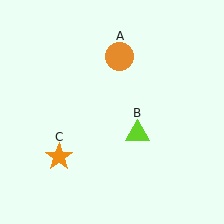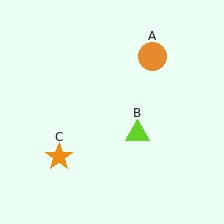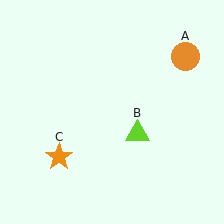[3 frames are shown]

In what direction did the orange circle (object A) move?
The orange circle (object A) moved right.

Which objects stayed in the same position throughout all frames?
Lime triangle (object B) and orange star (object C) remained stationary.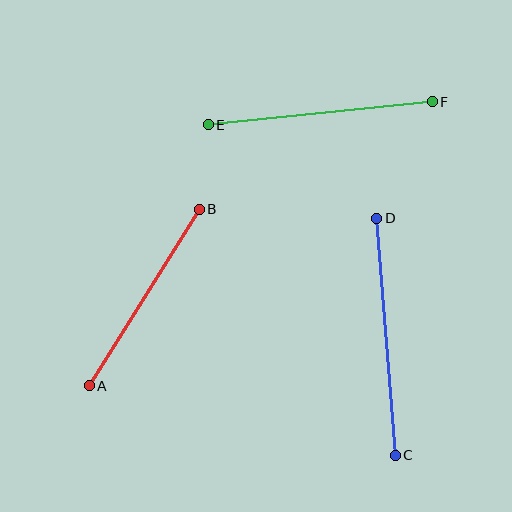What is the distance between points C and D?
The distance is approximately 238 pixels.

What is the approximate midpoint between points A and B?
The midpoint is at approximately (144, 298) pixels.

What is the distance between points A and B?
The distance is approximately 208 pixels.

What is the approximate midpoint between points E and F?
The midpoint is at approximately (320, 113) pixels.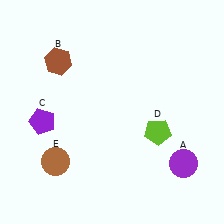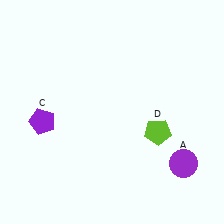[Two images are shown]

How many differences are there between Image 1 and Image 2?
There are 2 differences between the two images.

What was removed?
The brown circle (E), the brown hexagon (B) were removed in Image 2.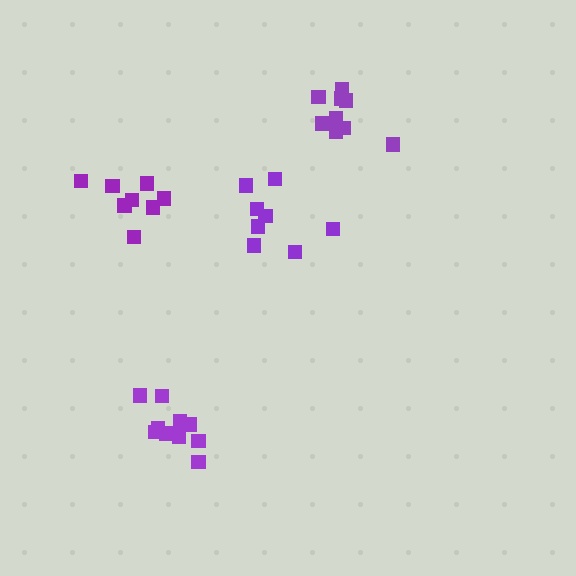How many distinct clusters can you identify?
There are 4 distinct clusters.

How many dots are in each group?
Group 1: 10 dots, Group 2: 9 dots, Group 3: 8 dots, Group 4: 8 dots (35 total).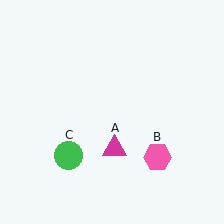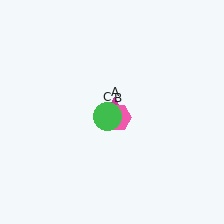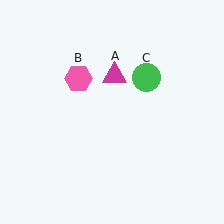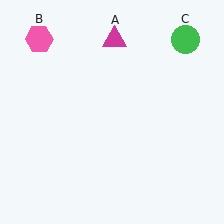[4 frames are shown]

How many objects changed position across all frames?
3 objects changed position: magenta triangle (object A), pink hexagon (object B), green circle (object C).